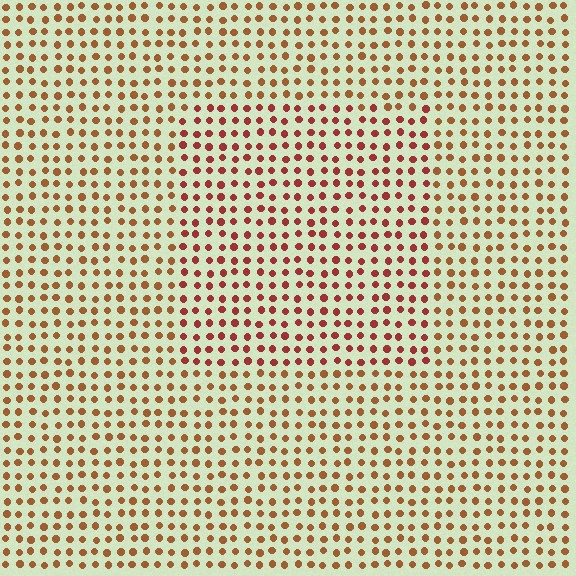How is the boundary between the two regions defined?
The boundary is defined purely by a slight shift in hue (about 26 degrees). Spacing, size, and orientation are identical on both sides.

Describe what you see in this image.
The image is filled with small brown elements in a uniform arrangement. A rectangle-shaped region is visible where the elements are tinted to a slightly different hue, forming a subtle color boundary.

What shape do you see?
I see a rectangle.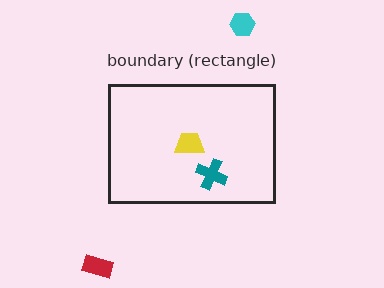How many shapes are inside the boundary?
2 inside, 2 outside.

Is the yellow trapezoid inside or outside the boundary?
Inside.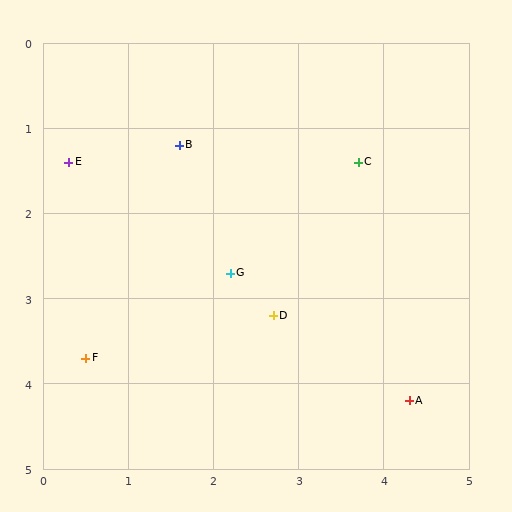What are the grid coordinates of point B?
Point B is at approximately (1.6, 1.2).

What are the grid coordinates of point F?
Point F is at approximately (0.5, 3.7).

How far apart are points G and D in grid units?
Points G and D are about 0.7 grid units apart.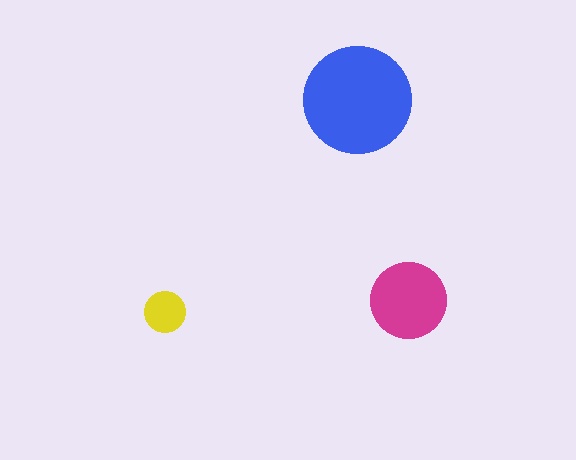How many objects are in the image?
There are 3 objects in the image.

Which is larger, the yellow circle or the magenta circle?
The magenta one.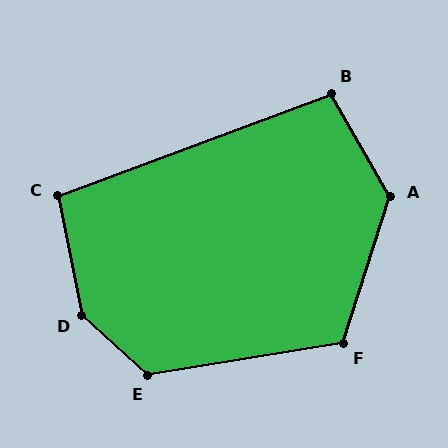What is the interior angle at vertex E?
Approximately 129 degrees (obtuse).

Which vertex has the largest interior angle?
D, at approximately 143 degrees.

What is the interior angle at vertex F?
Approximately 117 degrees (obtuse).